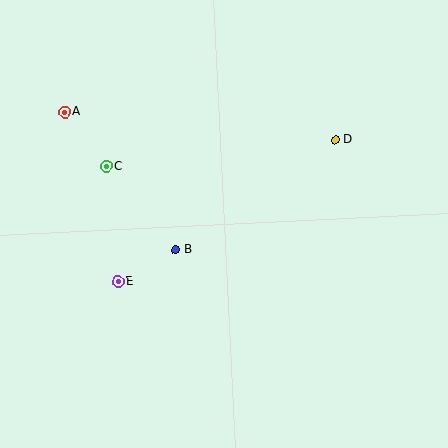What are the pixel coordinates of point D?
Point D is at (335, 140).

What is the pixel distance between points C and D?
The distance between C and D is 230 pixels.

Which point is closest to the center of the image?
Point B at (176, 250) is closest to the center.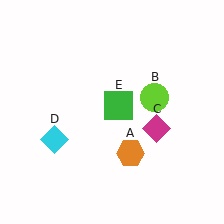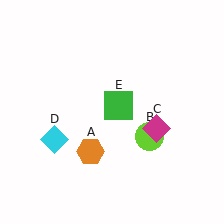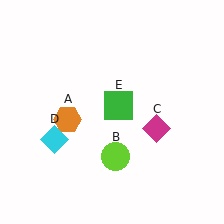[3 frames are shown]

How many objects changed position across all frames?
2 objects changed position: orange hexagon (object A), lime circle (object B).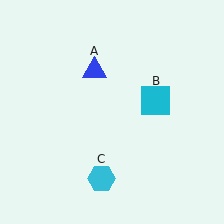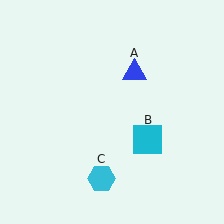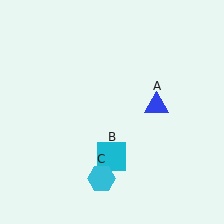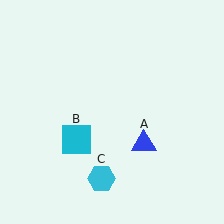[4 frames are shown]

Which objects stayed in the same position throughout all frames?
Cyan hexagon (object C) remained stationary.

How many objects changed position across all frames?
2 objects changed position: blue triangle (object A), cyan square (object B).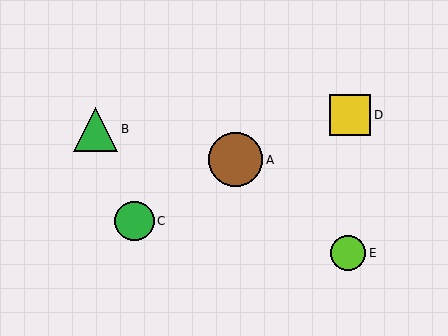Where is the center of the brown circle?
The center of the brown circle is at (236, 160).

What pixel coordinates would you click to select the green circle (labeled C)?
Click at (134, 221) to select the green circle C.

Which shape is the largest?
The brown circle (labeled A) is the largest.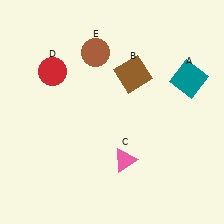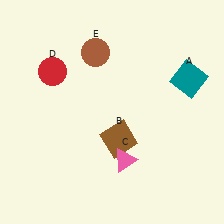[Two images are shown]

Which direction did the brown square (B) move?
The brown square (B) moved down.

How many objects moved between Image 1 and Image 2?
1 object moved between the two images.